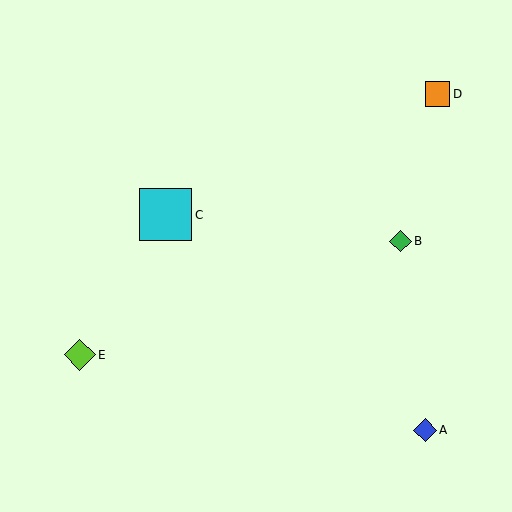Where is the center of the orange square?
The center of the orange square is at (437, 94).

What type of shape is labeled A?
Shape A is a blue diamond.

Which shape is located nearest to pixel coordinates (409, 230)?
The green diamond (labeled B) at (401, 241) is nearest to that location.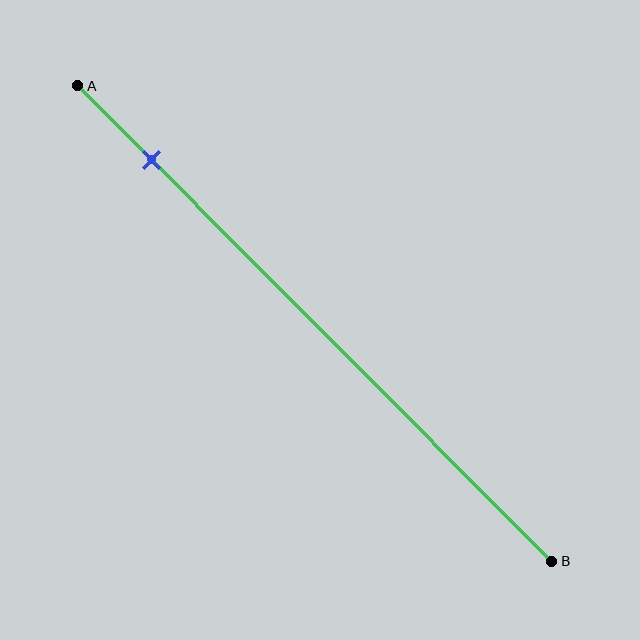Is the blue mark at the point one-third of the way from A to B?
No, the mark is at about 15% from A, not at the 33% one-third point.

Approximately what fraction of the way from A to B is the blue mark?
The blue mark is approximately 15% of the way from A to B.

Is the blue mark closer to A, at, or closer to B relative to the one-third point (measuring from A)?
The blue mark is closer to point A than the one-third point of segment AB.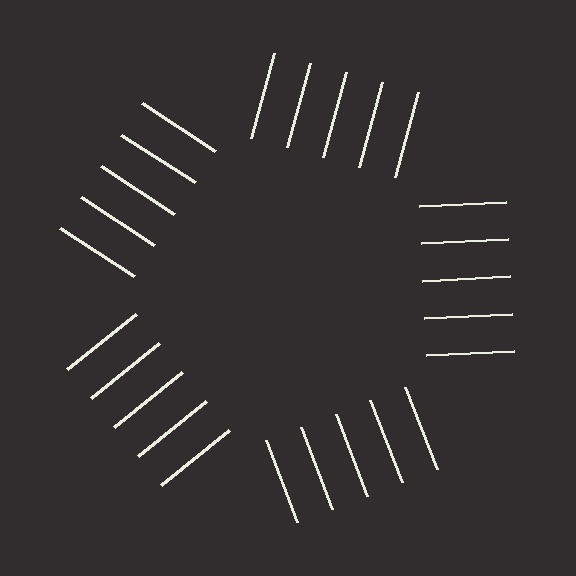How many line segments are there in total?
25 — 5 along each of the 5 edges.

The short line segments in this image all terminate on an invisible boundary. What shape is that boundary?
An illusory pentagon — the line segments terminate on its edges but no continuous stroke is drawn.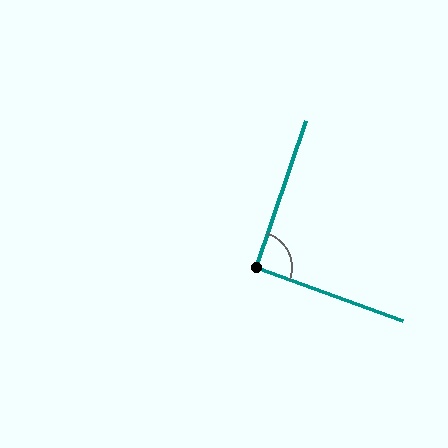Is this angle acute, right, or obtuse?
It is approximately a right angle.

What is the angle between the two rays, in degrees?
Approximately 91 degrees.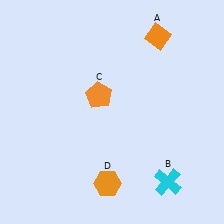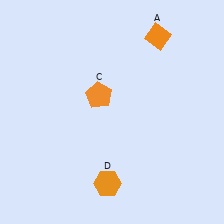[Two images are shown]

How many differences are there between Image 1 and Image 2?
There is 1 difference between the two images.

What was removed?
The cyan cross (B) was removed in Image 2.